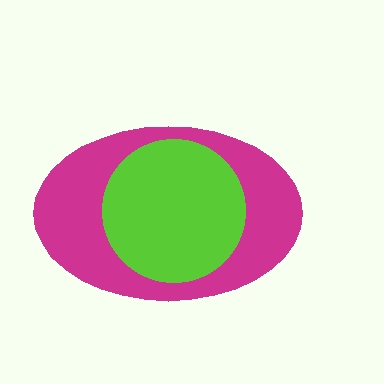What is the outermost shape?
The magenta ellipse.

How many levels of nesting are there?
2.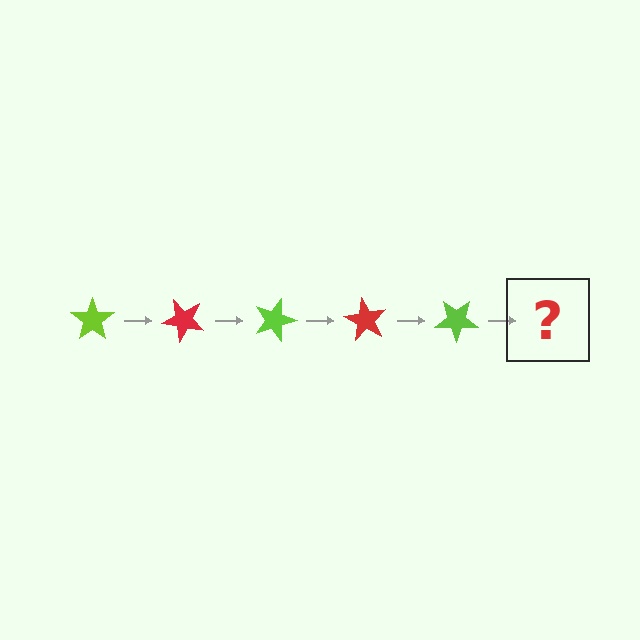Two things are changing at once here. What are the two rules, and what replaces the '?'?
The two rules are that it rotates 45 degrees each step and the color cycles through lime and red. The '?' should be a red star, rotated 225 degrees from the start.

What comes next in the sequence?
The next element should be a red star, rotated 225 degrees from the start.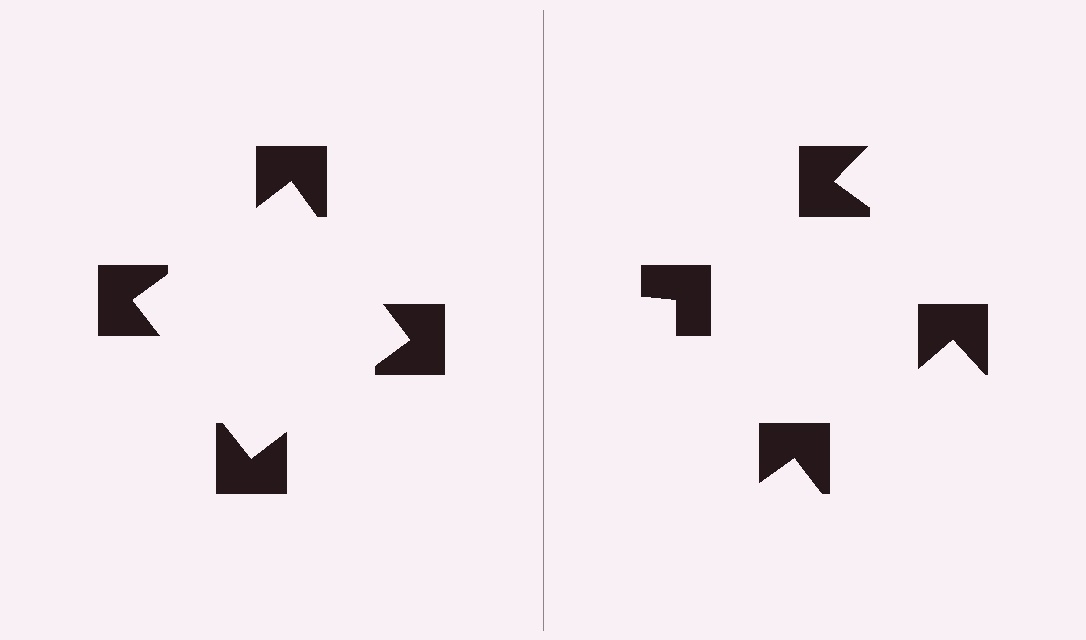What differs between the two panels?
The notched squares are positioned identically on both sides; only the wedge orientations differ. On the left they align to a square; on the right they are misaligned.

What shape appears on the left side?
An illusory square.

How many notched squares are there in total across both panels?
8 — 4 on each side.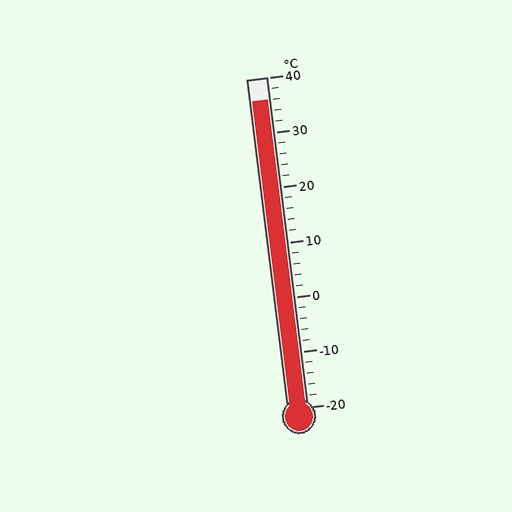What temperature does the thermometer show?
The thermometer shows approximately 36°C.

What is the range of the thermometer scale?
The thermometer scale ranges from -20°C to 40°C.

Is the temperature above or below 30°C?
The temperature is above 30°C.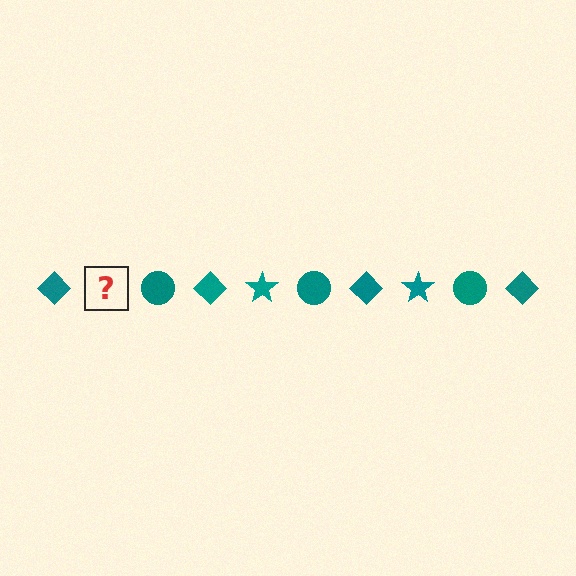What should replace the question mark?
The question mark should be replaced with a teal star.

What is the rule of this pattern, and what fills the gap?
The rule is that the pattern cycles through diamond, star, circle shapes in teal. The gap should be filled with a teal star.